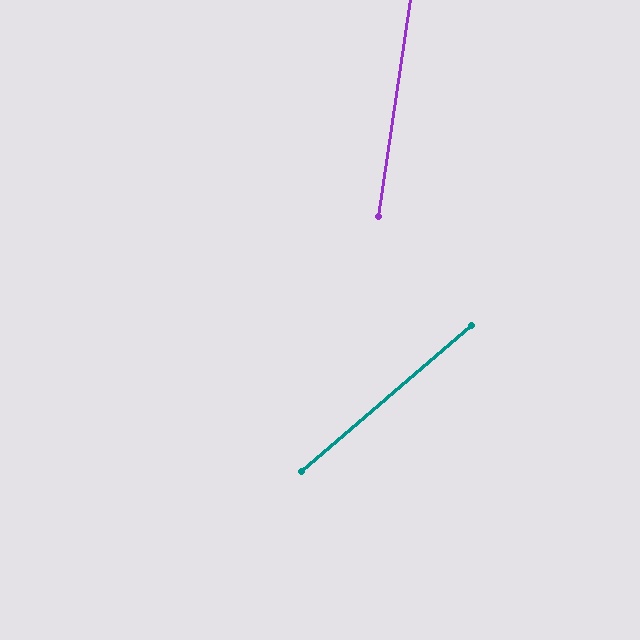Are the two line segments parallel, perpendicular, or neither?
Neither parallel nor perpendicular — they differ by about 41°.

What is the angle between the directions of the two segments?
Approximately 41 degrees.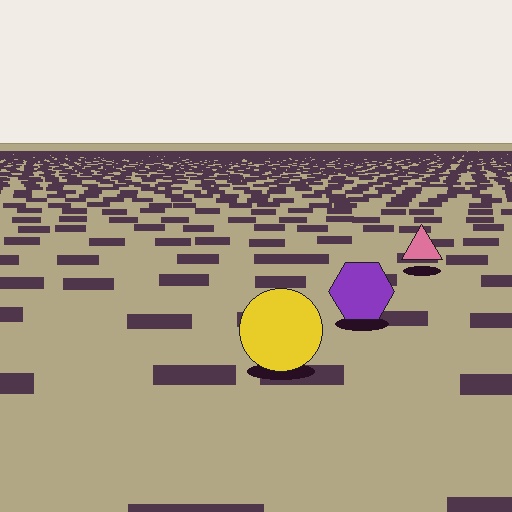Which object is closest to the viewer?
The yellow circle is closest. The texture marks near it are larger and more spread out.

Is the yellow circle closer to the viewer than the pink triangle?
Yes. The yellow circle is closer — you can tell from the texture gradient: the ground texture is coarser near it.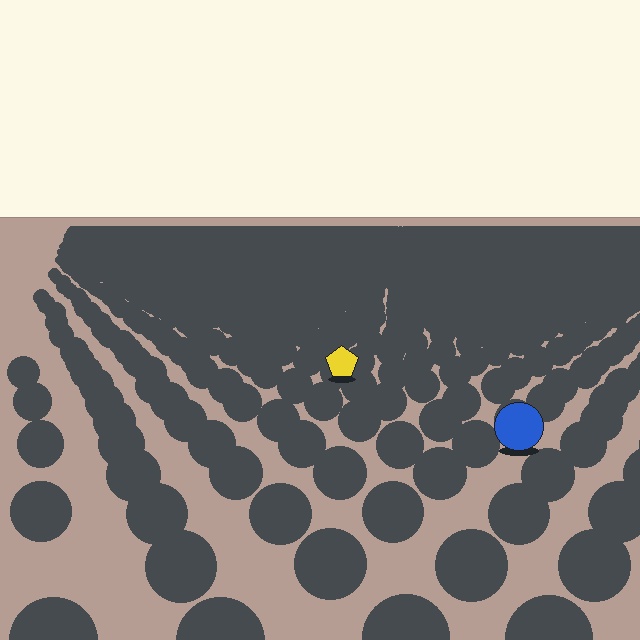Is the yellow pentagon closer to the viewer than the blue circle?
No. The blue circle is closer — you can tell from the texture gradient: the ground texture is coarser near it.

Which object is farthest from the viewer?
The yellow pentagon is farthest from the viewer. It appears smaller and the ground texture around it is denser.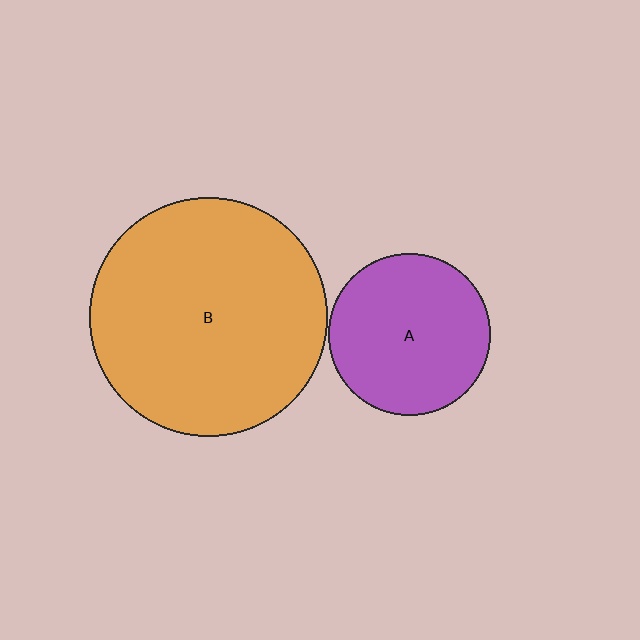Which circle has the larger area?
Circle B (orange).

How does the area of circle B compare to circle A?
Approximately 2.2 times.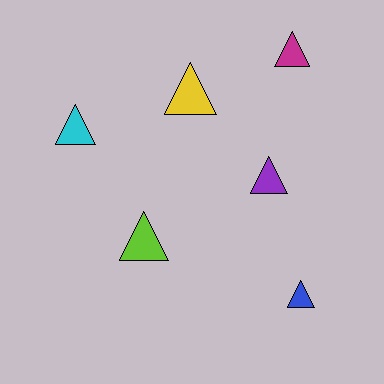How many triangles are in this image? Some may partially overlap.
There are 6 triangles.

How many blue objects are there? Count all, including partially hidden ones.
There is 1 blue object.